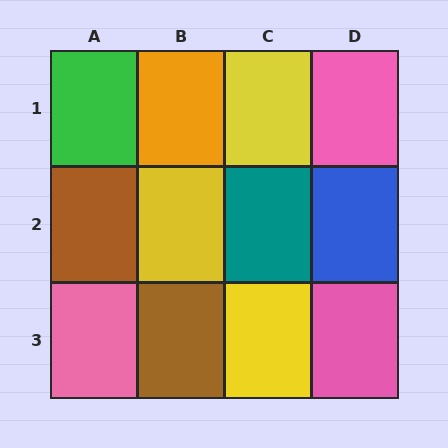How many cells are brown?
2 cells are brown.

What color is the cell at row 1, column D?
Pink.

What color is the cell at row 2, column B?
Yellow.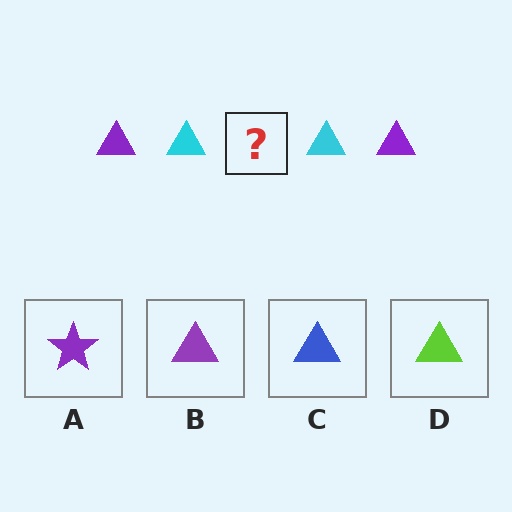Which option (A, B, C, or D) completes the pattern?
B.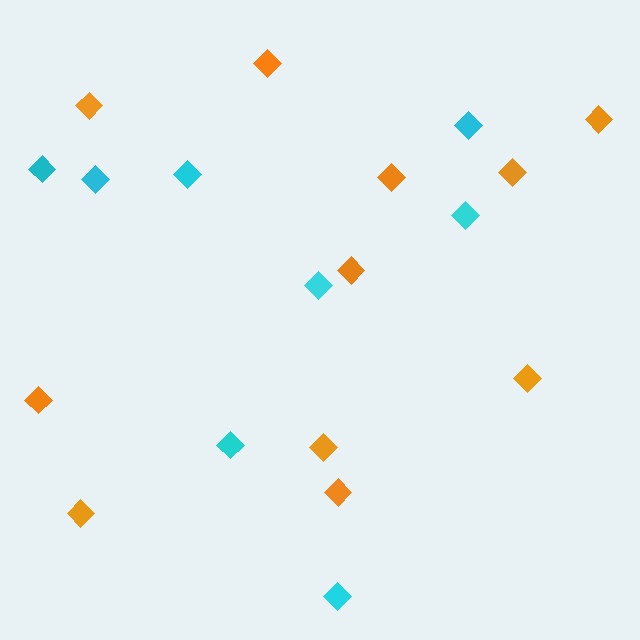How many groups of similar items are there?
There are 2 groups: one group of cyan diamonds (8) and one group of orange diamonds (11).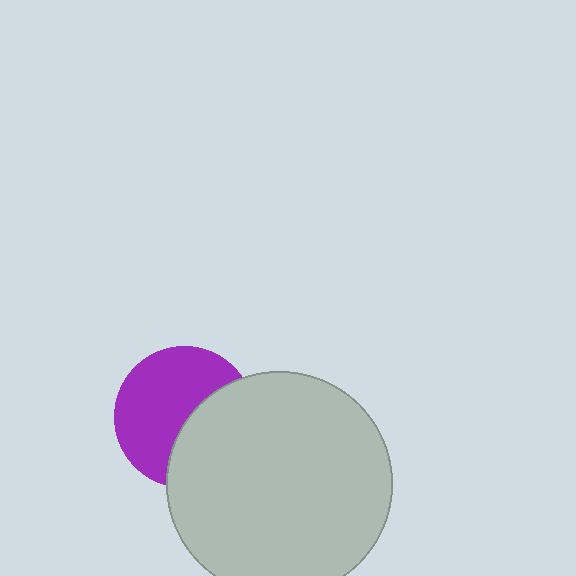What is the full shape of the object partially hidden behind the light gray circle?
The partially hidden object is a purple circle.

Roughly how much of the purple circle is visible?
About half of it is visible (roughly 59%).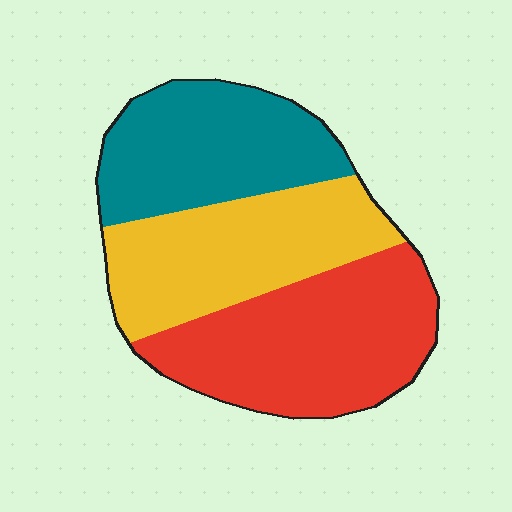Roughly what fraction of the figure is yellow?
Yellow covers 32% of the figure.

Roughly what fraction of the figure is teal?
Teal covers 30% of the figure.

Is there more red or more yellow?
Red.